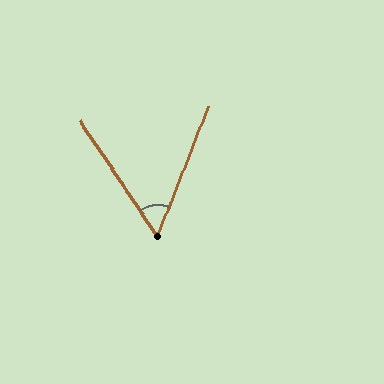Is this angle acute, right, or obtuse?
It is acute.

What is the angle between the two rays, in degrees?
Approximately 55 degrees.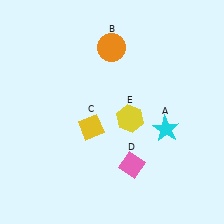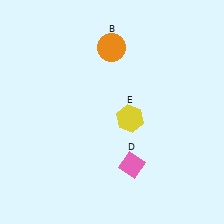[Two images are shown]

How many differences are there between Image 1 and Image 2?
There are 2 differences between the two images.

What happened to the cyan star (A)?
The cyan star (A) was removed in Image 2. It was in the bottom-right area of Image 1.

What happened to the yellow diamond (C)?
The yellow diamond (C) was removed in Image 2. It was in the bottom-left area of Image 1.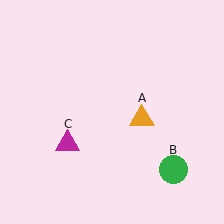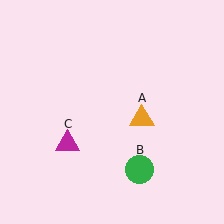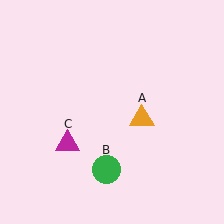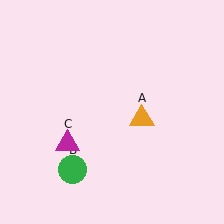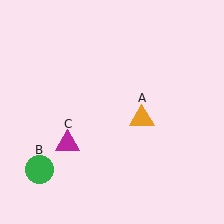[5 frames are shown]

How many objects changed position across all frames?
1 object changed position: green circle (object B).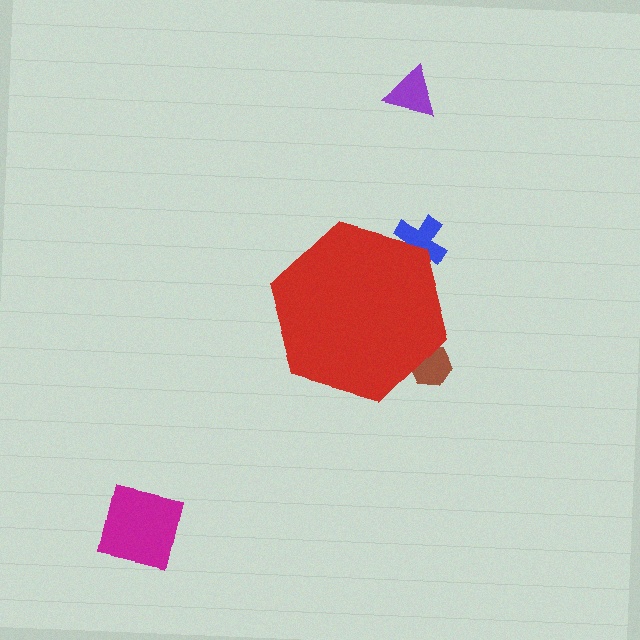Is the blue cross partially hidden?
Yes, the blue cross is partially hidden behind the red hexagon.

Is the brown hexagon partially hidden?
Yes, the brown hexagon is partially hidden behind the red hexagon.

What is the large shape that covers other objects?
A red hexagon.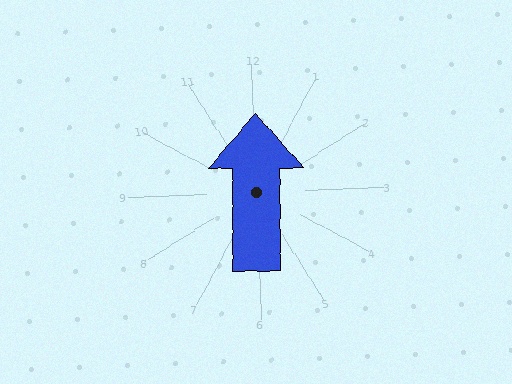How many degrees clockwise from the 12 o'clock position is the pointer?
Approximately 2 degrees.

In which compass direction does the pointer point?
North.